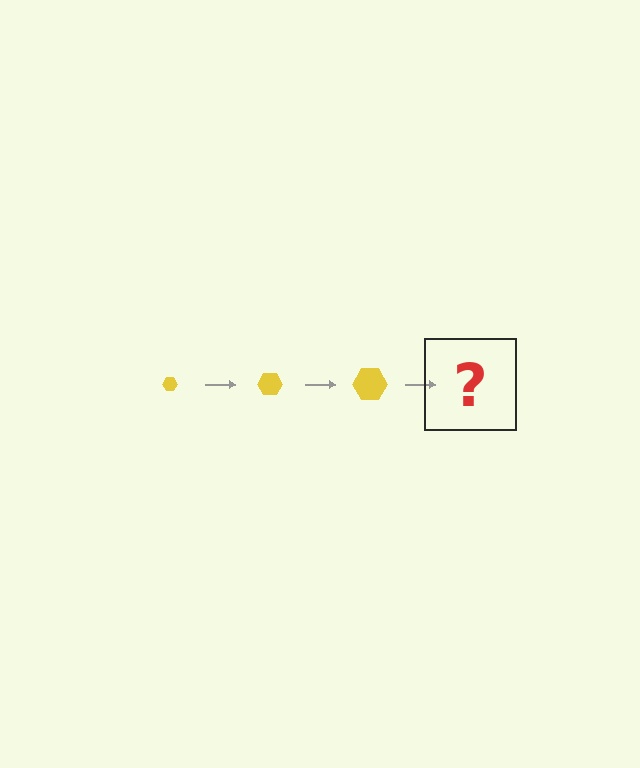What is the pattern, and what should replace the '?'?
The pattern is that the hexagon gets progressively larger each step. The '?' should be a yellow hexagon, larger than the previous one.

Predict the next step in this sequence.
The next step is a yellow hexagon, larger than the previous one.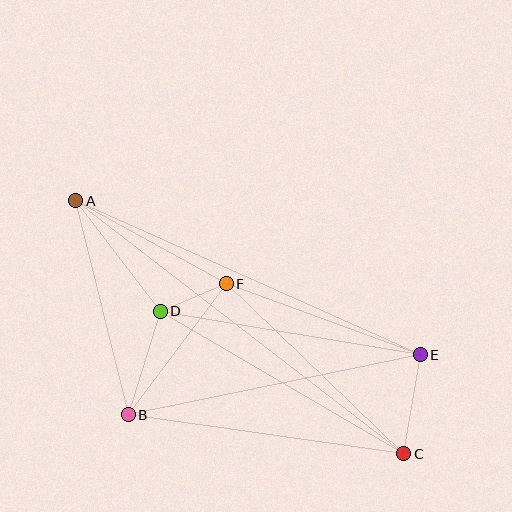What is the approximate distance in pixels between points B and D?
The distance between B and D is approximately 108 pixels.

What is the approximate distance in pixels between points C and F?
The distance between C and F is approximately 246 pixels.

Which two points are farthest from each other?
Points A and C are farthest from each other.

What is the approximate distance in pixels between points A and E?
The distance between A and E is approximately 378 pixels.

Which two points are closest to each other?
Points D and F are closest to each other.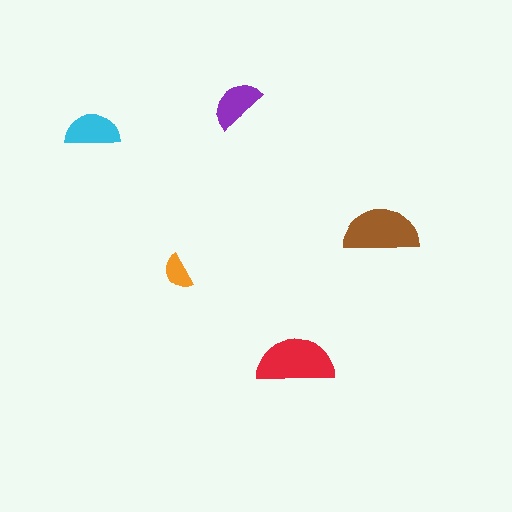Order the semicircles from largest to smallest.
the red one, the brown one, the cyan one, the purple one, the orange one.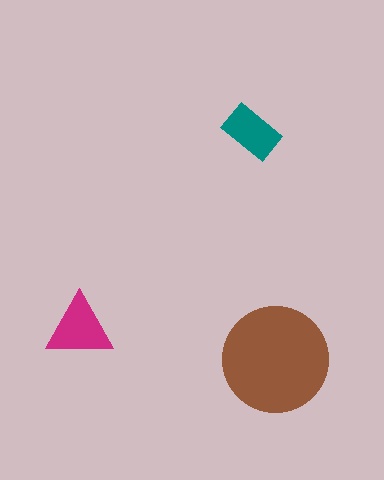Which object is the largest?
The brown circle.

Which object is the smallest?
The teal rectangle.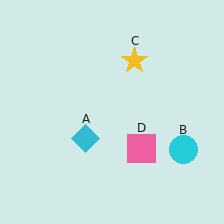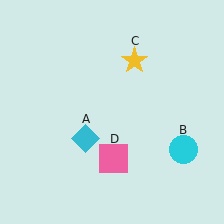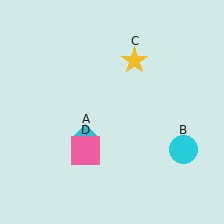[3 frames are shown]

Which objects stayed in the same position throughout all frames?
Cyan diamond (object A) and cyan circle (object B) and yellow star (object C) remained stationary.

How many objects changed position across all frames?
1 object changed position: pink square (object D).